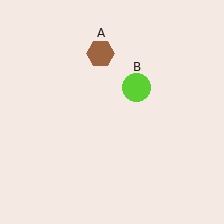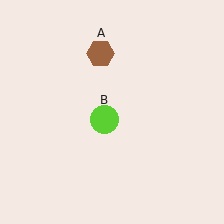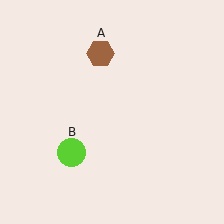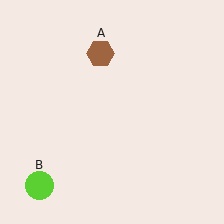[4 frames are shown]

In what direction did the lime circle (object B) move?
The lime circle (object B) moved down and to the left.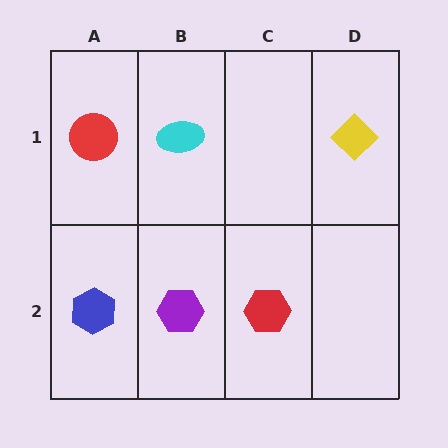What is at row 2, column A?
A blue hexagon.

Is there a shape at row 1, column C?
No, that cell is empty.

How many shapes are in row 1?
3 shapes.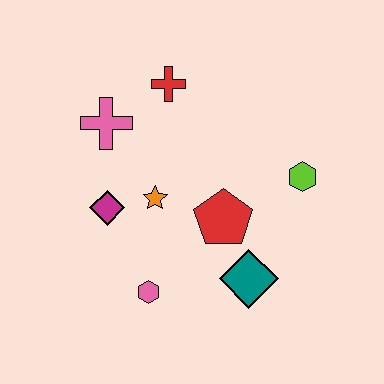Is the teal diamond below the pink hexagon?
No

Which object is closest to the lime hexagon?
The red pentagon is closest to the lime hexagon.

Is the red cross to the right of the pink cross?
Yes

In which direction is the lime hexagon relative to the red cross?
The lime hexagon is to the right of the red cross.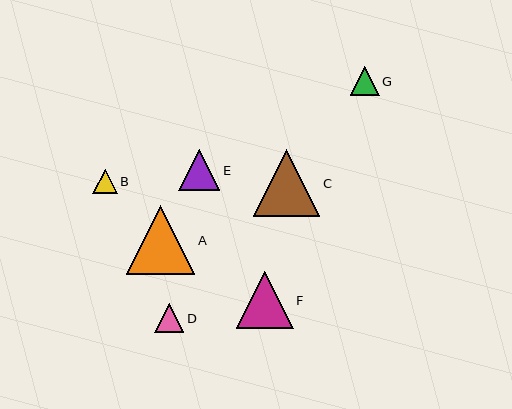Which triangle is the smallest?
Triangle B is the smallest with a size of approximately 24 pixels.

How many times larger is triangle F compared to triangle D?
Triangle F is approximately 1.9 times the size of triangle D.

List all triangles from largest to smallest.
From largest to smallest: A, C, F, E, D, G, B.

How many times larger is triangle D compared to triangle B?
Triangle D is approximately 1.2 times the size of triangle B.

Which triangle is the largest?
Triangle A is the largest with a size of approximately 68 pixels.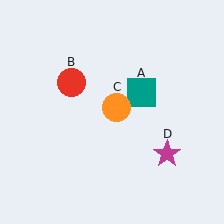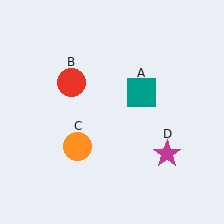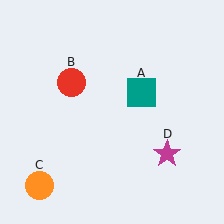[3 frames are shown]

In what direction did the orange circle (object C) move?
The orange circle (object C) moved down and to the left.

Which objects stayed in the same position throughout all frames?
Teal square (object A) and red circle (object B) and magenta star (object D) remained stationary.